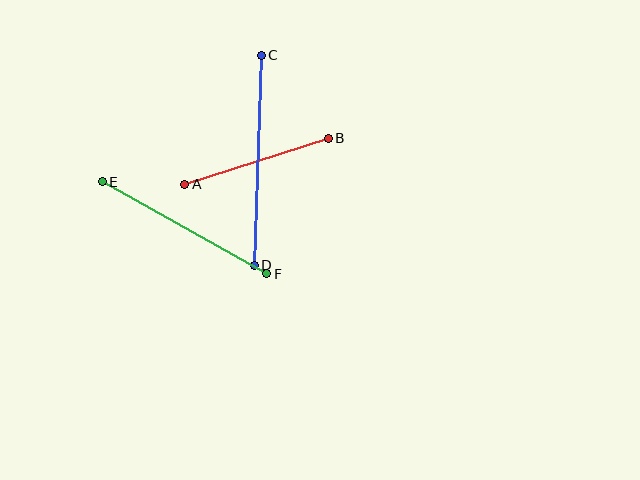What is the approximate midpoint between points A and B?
The midpoint is at approximately (256, 161) pixels.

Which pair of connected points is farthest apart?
Points C and D are farthest apart.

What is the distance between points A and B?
The distance is approximately 150 pixels.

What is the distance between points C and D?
The distance is approximately 210 pixels.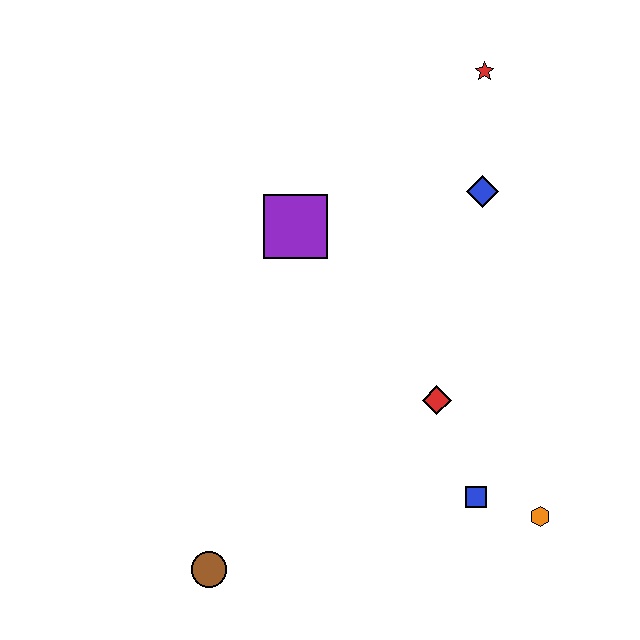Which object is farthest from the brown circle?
The red star is farthest from the brown circle.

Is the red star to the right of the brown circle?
Yes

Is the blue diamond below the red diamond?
No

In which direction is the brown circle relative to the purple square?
The brown circle is below the purple square.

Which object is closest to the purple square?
The blue diamond is closest to the purple square.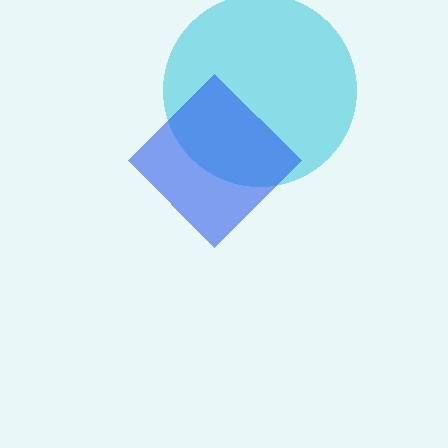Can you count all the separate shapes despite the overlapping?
Yes, there are 2 separate shapes.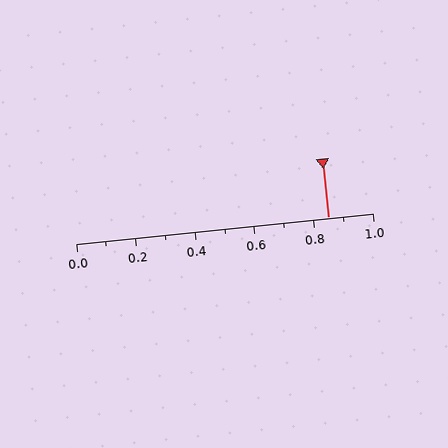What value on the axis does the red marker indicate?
The marker indicates approximately 0.85.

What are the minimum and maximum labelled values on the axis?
The axis runs from 0.0 to 1.0.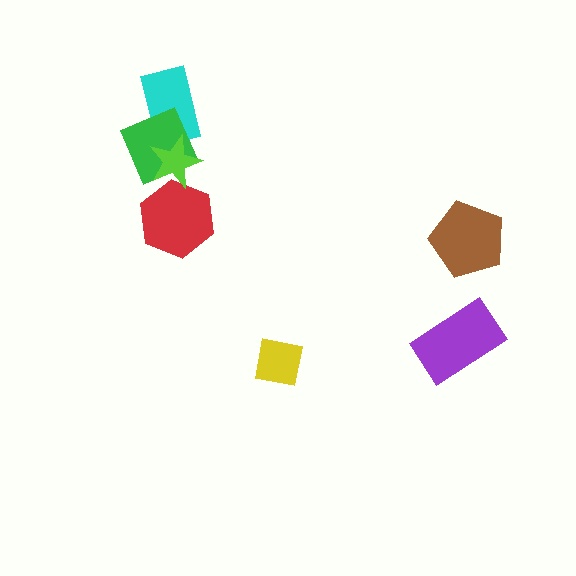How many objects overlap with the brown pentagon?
0 objects overlap with the brown pentagon.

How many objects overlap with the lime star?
3 objects overlap with the lime star.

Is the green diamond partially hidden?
Yes, it is partially covered by another shape.